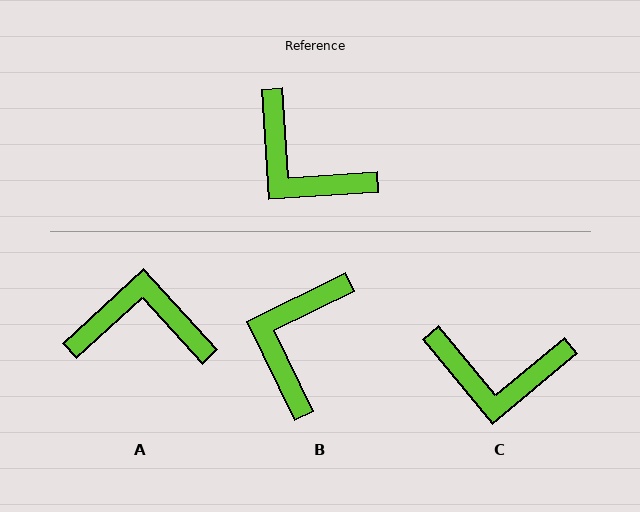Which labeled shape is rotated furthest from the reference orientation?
A, about 141 degrees away.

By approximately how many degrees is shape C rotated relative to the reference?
Approximately 36 degrees counter-clockwise.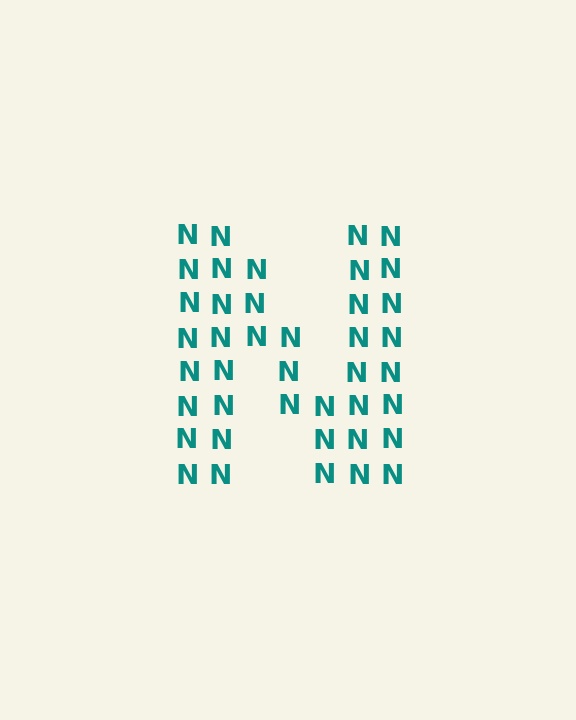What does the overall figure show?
The overall figure shows the letter N.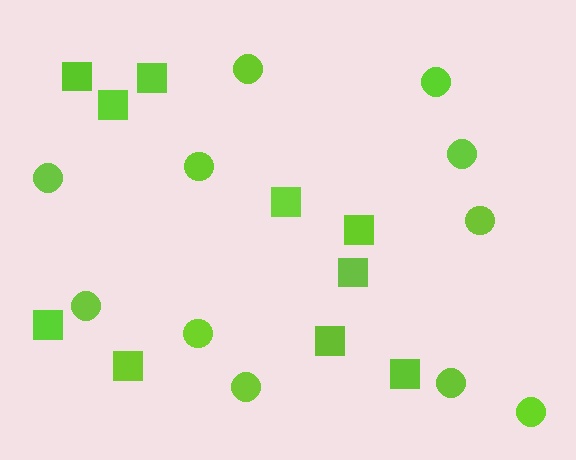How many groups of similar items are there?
There are 2 groups: one group of circles (11) and one group of squares (10).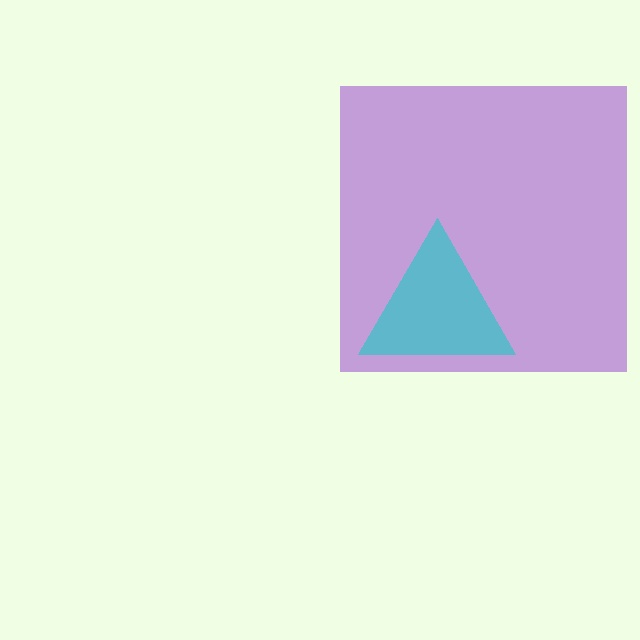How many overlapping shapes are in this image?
There are 2 overlapping shapes in the image.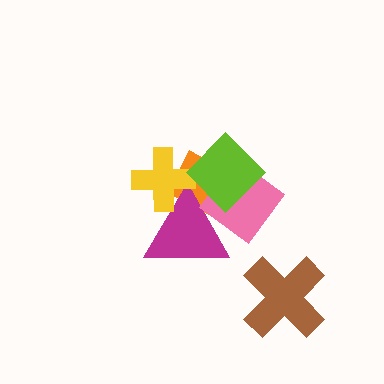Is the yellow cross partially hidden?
Yes, it is partially covered by another shape.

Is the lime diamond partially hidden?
No, no other shape covers it.